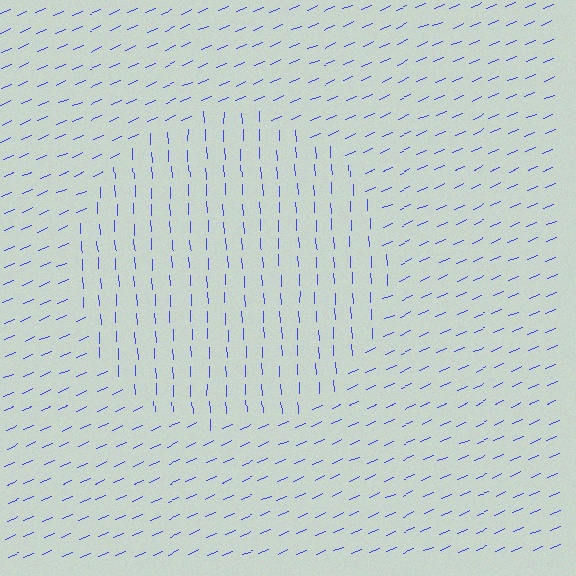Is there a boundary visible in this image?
Yes, there is a texture boundary formed by a change in line orientation.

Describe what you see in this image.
The image is filled with small blue line segments. A circle region in the image has lines oriented differently from the surrounding lines, creating a visible texture boundary.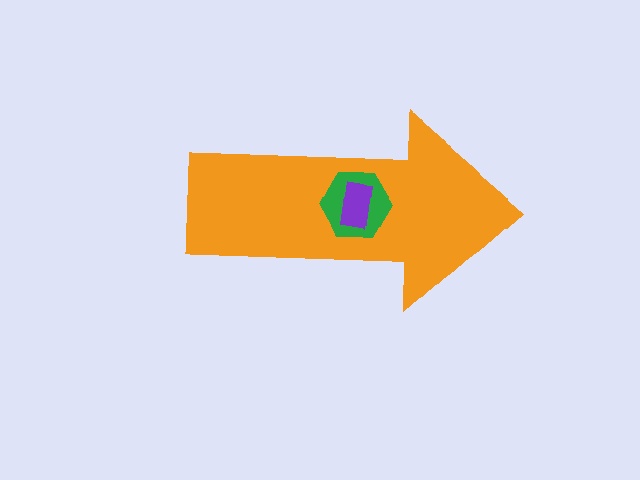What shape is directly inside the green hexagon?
The purple rectangle.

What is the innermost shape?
The purple rectangle.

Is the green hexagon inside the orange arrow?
Yes.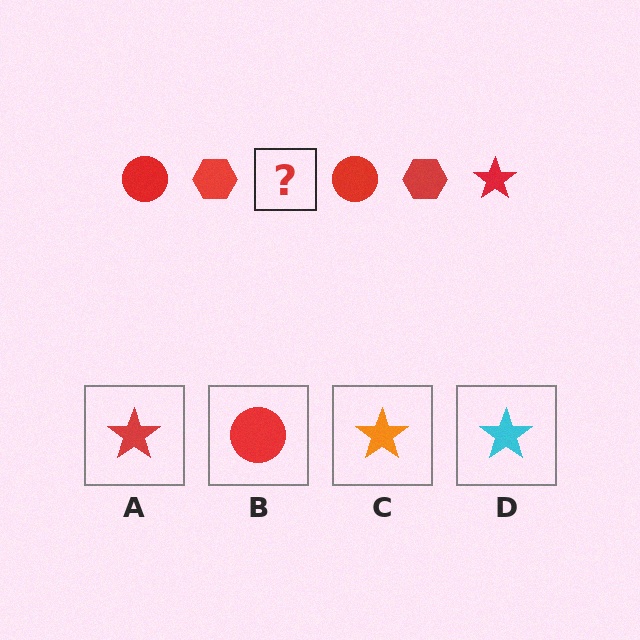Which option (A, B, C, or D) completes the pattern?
A.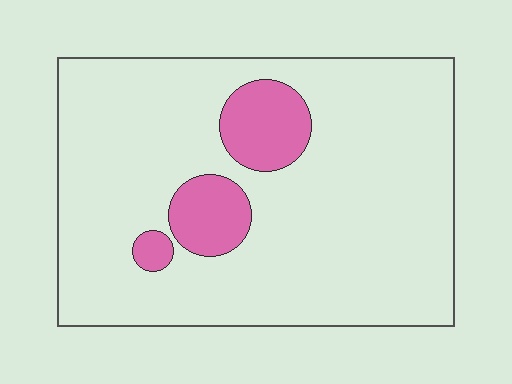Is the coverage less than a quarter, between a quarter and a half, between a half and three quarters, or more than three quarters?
Less than a quarter.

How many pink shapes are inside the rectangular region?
3.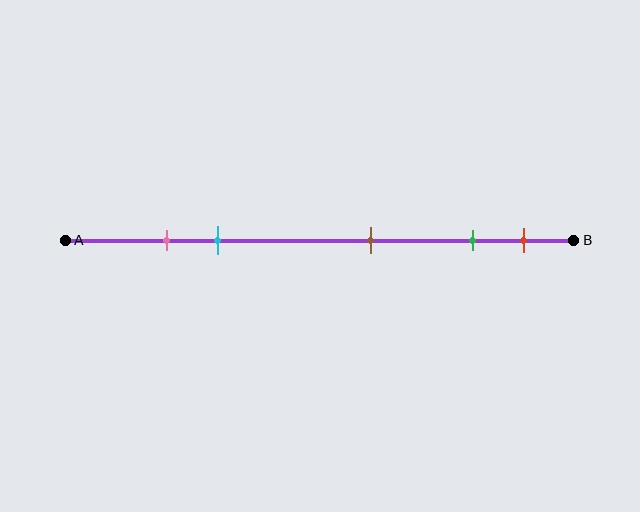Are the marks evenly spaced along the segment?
No, the marks are not evenly spaced.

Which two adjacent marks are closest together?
The pink and cyan marks are the closest adjacent pair.